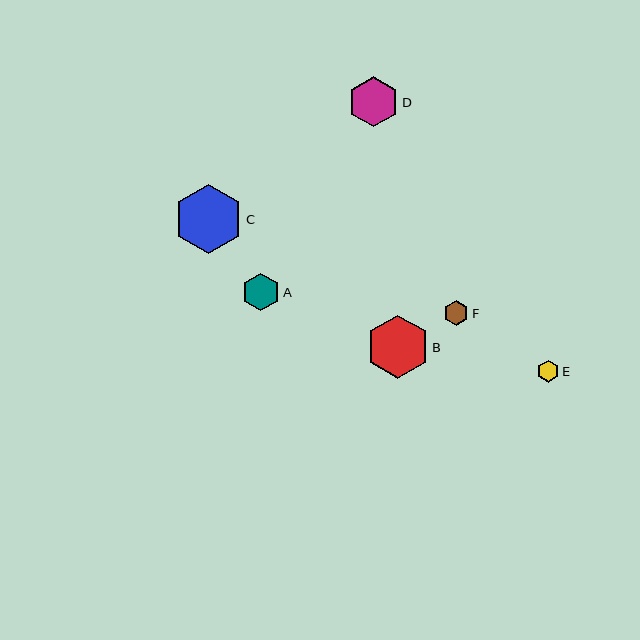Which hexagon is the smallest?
Hexagon E is the smallest with a size of approximately 22 pixels.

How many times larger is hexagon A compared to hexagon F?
Hexagon A is approximately 1.5 times the size of hexagon F.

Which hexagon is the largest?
Hexagon C is the largest with a size of approximately 69 pixels.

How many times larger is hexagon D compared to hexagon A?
Hexagon D is approximately 1.3 times the size of hexagon A.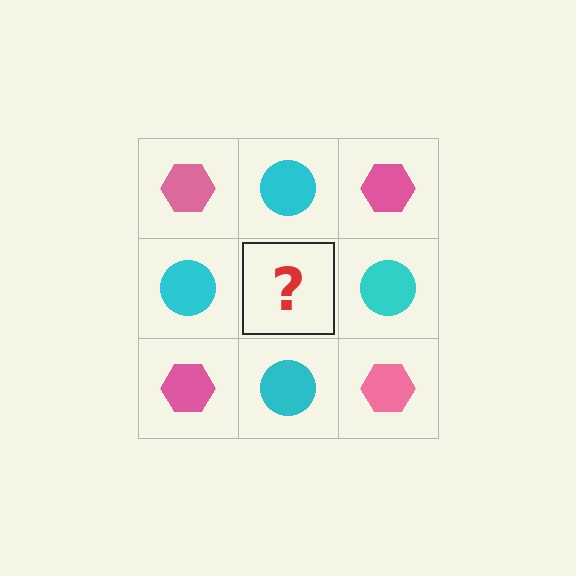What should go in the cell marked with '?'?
The missing cell should contain a pink hexagon.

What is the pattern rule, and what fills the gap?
The rule is that it alternates pink hexagon and cyan circle in a checkerboard pattern. The gap should be filled with a pink hexagon.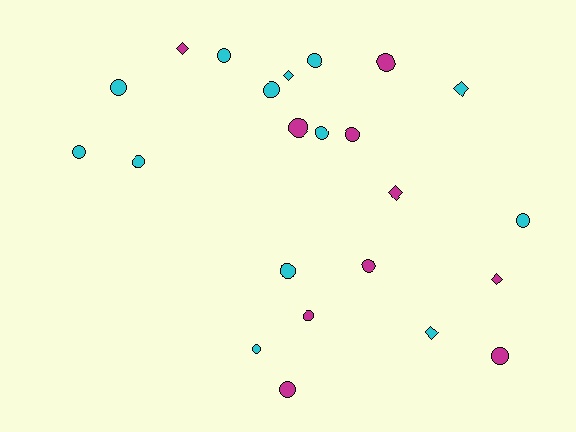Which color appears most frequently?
Cyan, with 13 objects.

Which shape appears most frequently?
Circle, with 17 objects.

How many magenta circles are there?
There are 7 magenta circles.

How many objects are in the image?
There are 23 objects.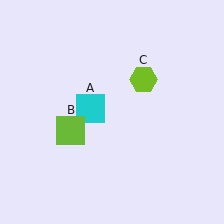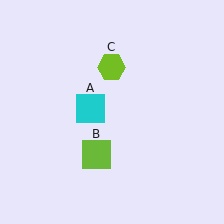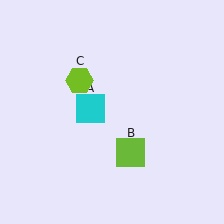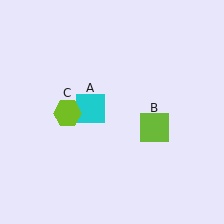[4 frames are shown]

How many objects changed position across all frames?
2 objects changed position: lime square (object B), lime hexagon (object C).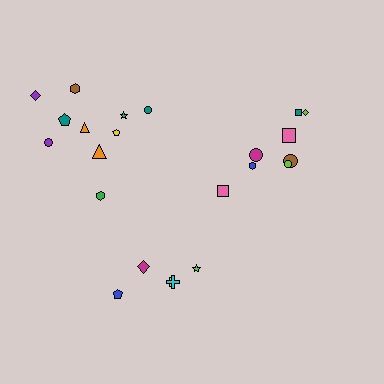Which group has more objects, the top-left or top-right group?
The top-left group.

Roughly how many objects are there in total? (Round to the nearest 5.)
Roughly 25 objects in total.